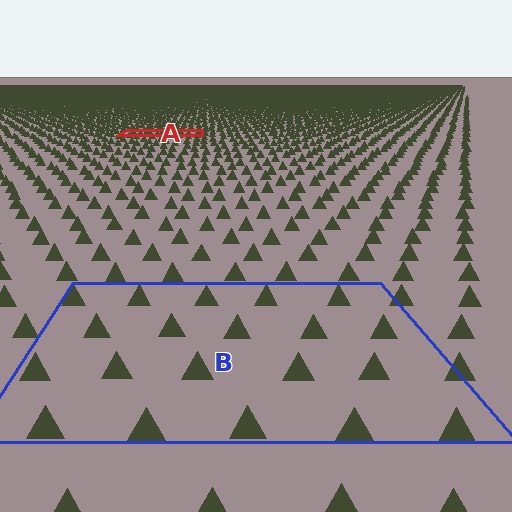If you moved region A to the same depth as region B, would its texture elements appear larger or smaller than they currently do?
They would appear larger. At a closer depth, the same texture elements are projected at a bigger on-screen size.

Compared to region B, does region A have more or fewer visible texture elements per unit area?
Region A has more texture elements per unit area — they are packed more densely because it is farther away.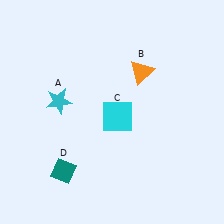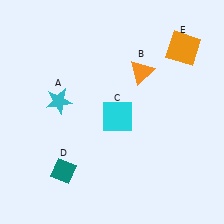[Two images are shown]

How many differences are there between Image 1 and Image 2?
There is 1 difference between the two images.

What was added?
An orange square (E) was added in Image 2.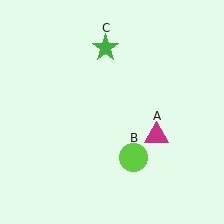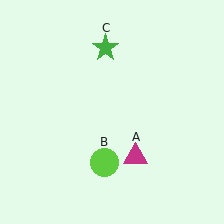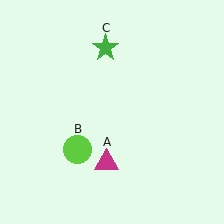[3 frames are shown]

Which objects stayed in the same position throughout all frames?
Green star (object C) remained stationary.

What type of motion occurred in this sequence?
The magenta triangle (object A), lime circle (object B) rotated clockwise around the center of the scene.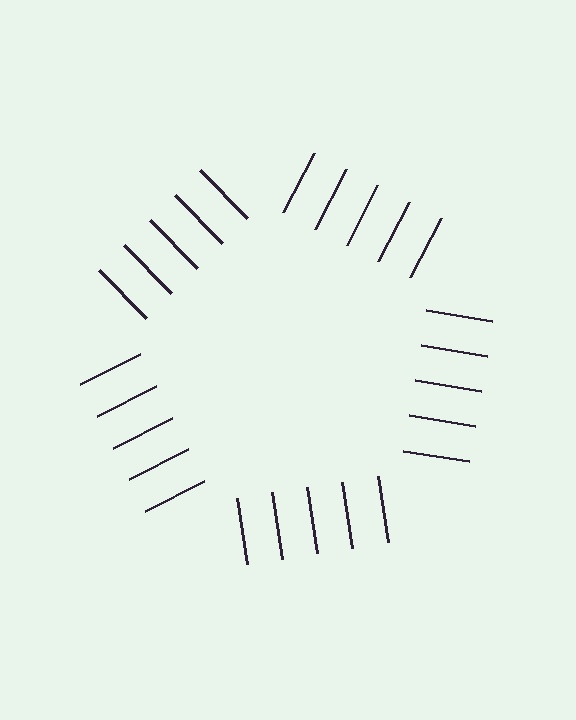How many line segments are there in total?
25 — 5 along each of the 5 edges.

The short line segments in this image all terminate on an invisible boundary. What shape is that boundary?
An illusory pentagon — the line segments terminate on its edges but no continuous stroke is drawn.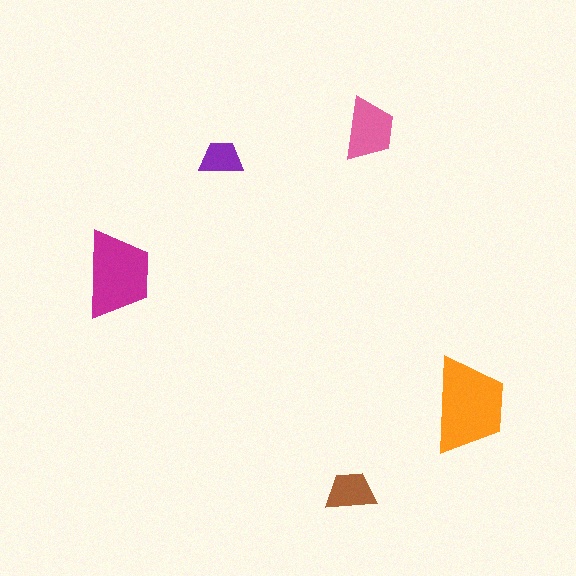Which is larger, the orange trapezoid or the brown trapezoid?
The orange one.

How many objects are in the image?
There are 5 objects in the image.